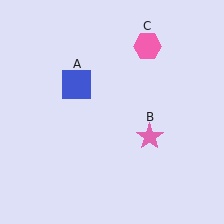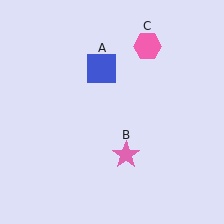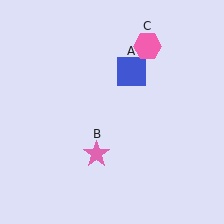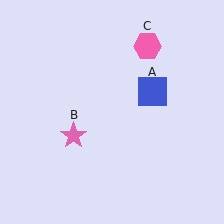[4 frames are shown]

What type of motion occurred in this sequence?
The blue square (object A), pink star (object B) rotated clockwise around the center of the scene.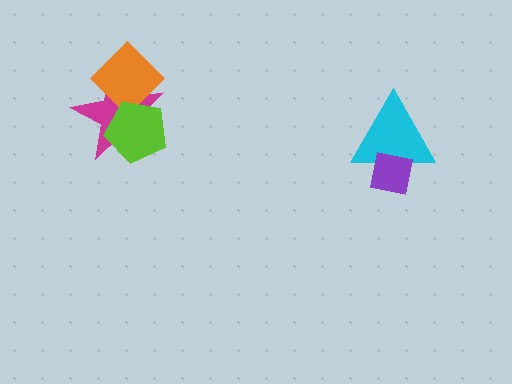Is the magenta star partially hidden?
Yes, it is partially covered by another shape.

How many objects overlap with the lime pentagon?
2 objects overlap with the lime pentagon.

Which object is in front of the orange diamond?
The lime pentagon is in front of the orange diamond.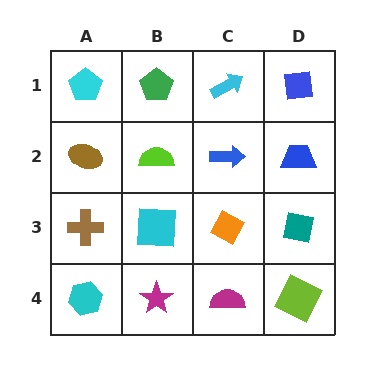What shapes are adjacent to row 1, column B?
A lime semicircle (row 2, column B), a cyan pentagon (row 1, column A), a cyan arrow (row 1, column C).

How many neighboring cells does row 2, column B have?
4.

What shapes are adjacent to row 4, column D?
A teal square (row 3, column D), a magenta semicircle (row 4, column C).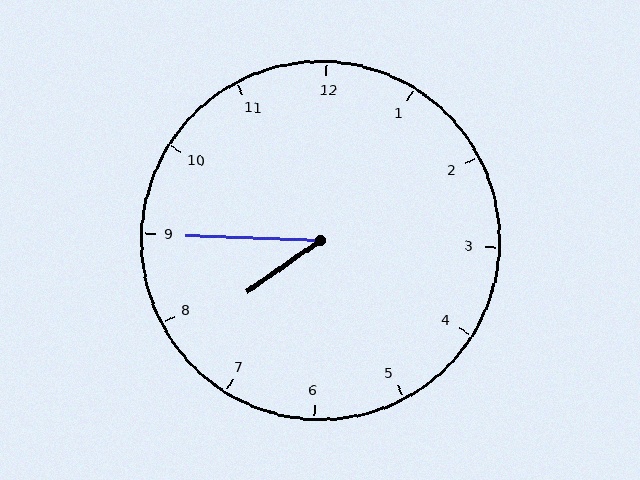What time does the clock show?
7:45.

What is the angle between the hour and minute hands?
Approximately 38 degrees.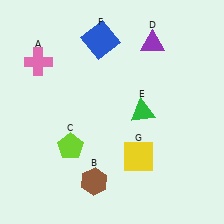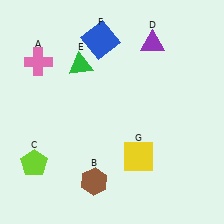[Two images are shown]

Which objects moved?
The objects that moved are: the lime pentagon (C), the green triangle (E).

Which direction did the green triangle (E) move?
The green triangle (E) moved left.